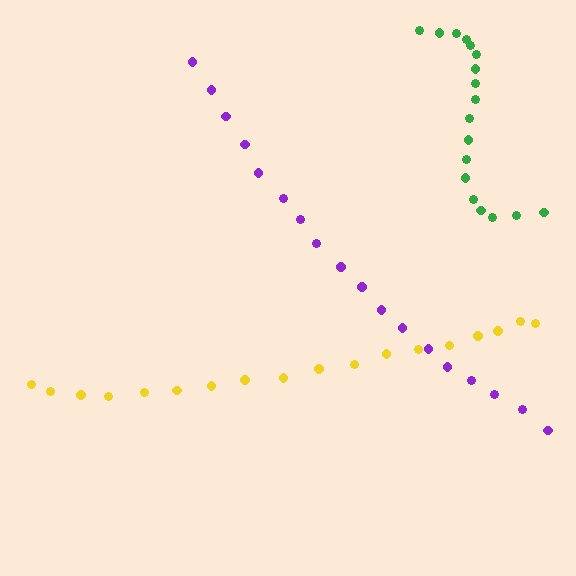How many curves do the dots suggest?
There are 3 distinct paths.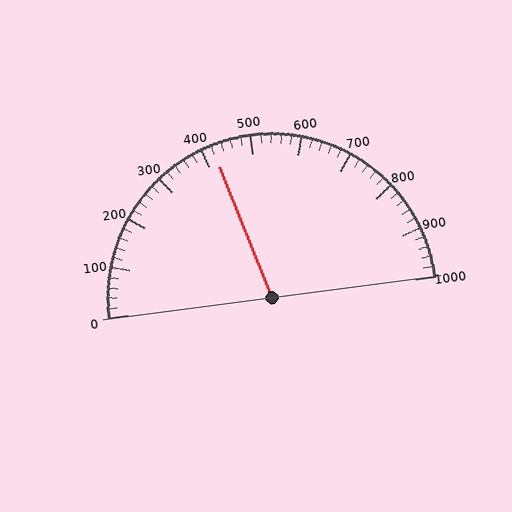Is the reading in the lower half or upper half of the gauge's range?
The reading is in the lower half of the range (0 to 1000).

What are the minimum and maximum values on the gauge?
The gauge ranges from 0 to 1000.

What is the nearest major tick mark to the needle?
The nearest major tick mark is 400.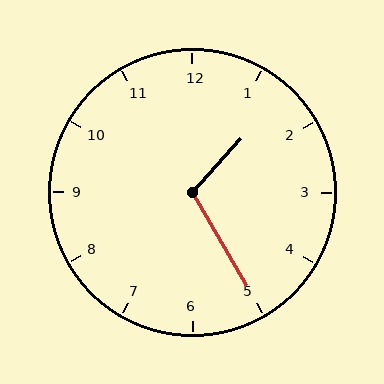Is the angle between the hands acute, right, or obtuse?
It is obtuse.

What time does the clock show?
1:25.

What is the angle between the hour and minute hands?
Approximately 108 degrees.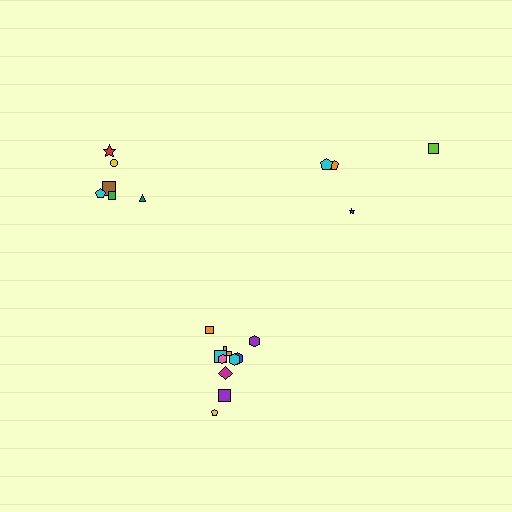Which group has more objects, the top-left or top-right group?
The top-left group.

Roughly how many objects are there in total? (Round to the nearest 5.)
Roughly 20 objects in total.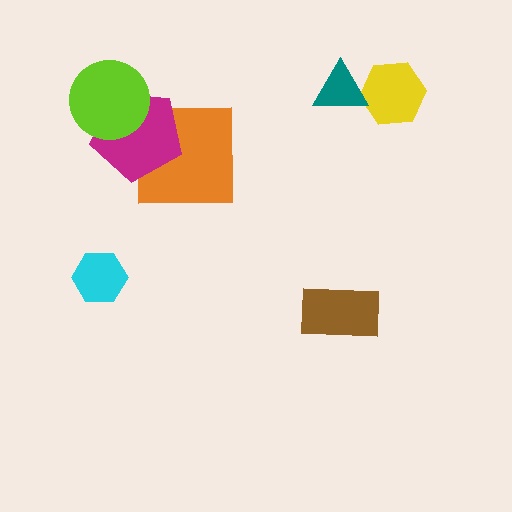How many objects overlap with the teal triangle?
1 object overlaps with the teal triangle.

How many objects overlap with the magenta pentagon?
2 objects overlap with the magenta pentagon.